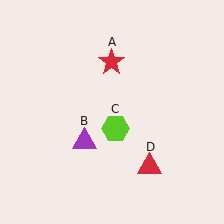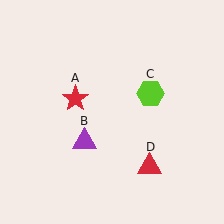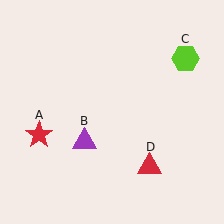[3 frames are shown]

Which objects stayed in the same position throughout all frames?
Purple triangle (object B) and red triangle (object D) remained stationary.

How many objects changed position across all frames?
2 objects changed position: red star (object A), lime hexagon (object C).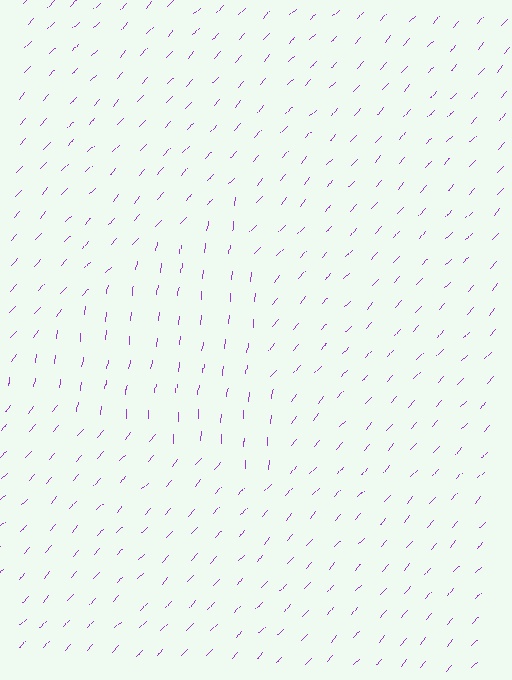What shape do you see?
I see a triangle.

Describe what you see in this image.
The image is filled with small purple line segments. A triangle region in the image has lines oriented differently from the surrounding lines, creating a visible texture boundary.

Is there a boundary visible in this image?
Yes, there is a texture boundary formed by a change in line orientation.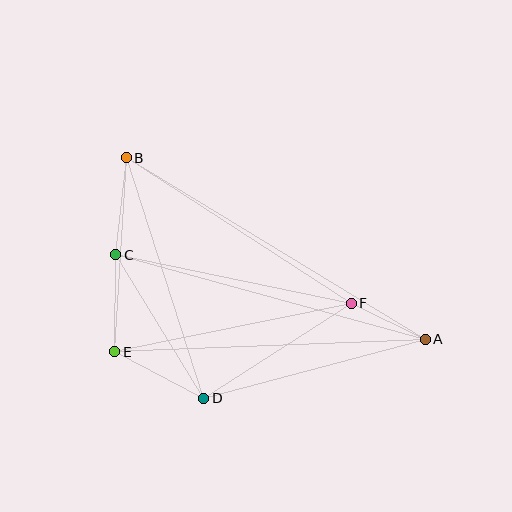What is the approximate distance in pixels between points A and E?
The distance between A and E is approximately 311 pixels.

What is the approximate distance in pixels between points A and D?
The distance between A and D is approximately 229 pixels.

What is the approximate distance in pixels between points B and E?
The distance between B and E is approximately 194 pixels.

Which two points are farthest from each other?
Points A and B are farthest from each other.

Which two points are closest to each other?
Points A and F are closest to each other.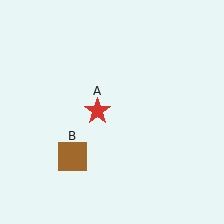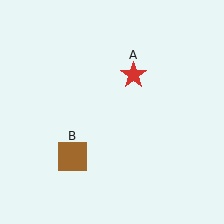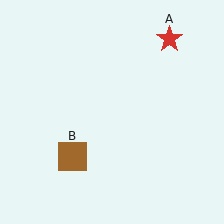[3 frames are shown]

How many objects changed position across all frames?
1 object changed position: red star (object A).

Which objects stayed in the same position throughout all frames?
Brown square (object B) remained stationary.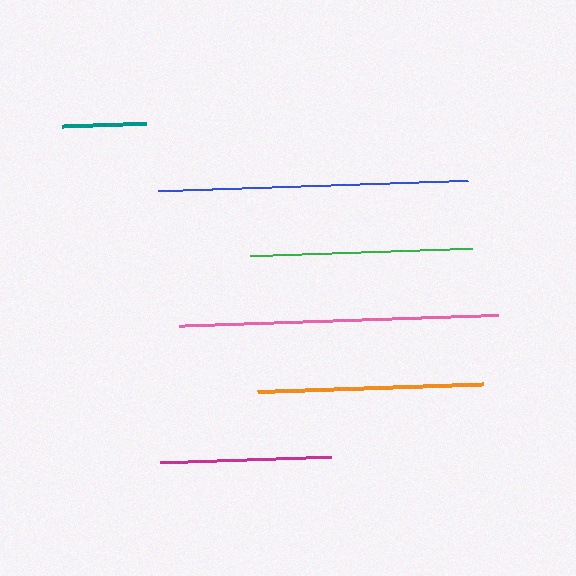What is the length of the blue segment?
The blue segment is approximately 310 pixels long.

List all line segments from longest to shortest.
From longest to shortest: pink, blue, orange, green, magenta, teal.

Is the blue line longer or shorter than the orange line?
The blue line is longer than the orange line.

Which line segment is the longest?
The pink line is the longest at approximately 319 pixels.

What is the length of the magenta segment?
The magenta segment is approximately 171 pixels long.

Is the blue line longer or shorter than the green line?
The blue line is longer than the green line.